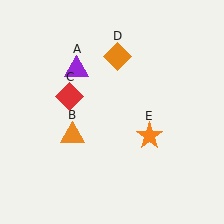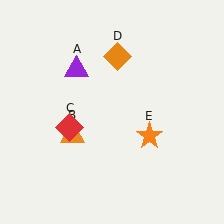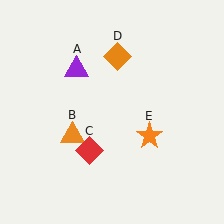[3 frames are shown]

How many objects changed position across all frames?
1 object changed position: red diamond (object C).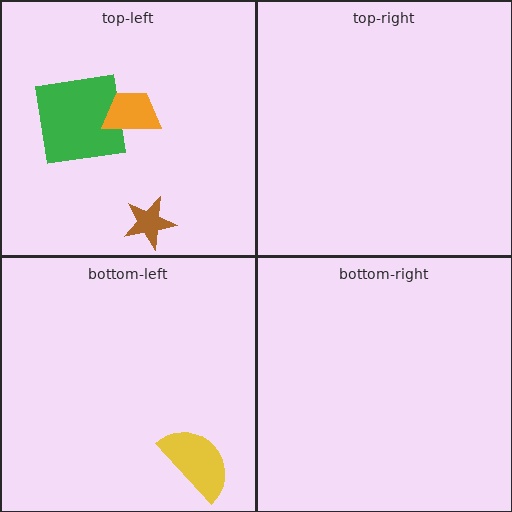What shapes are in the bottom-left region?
The yellow semicircle.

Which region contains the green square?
The top-left region.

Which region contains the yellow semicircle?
The bottom-left region.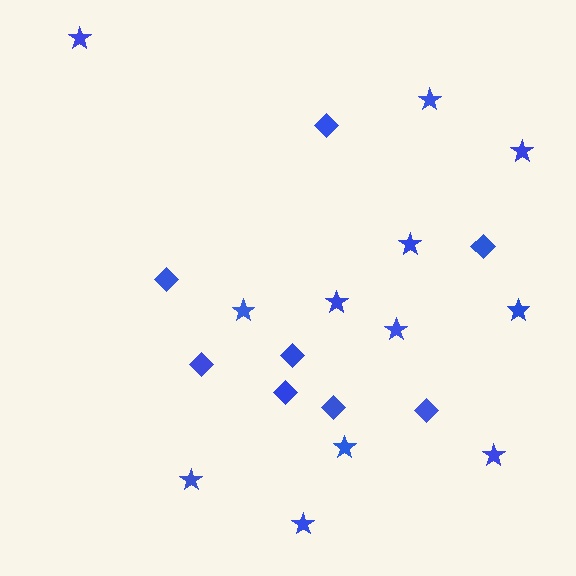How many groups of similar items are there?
There are 2 groups: one group of stars (12) and one group of diamonds (8).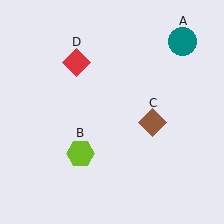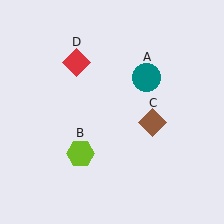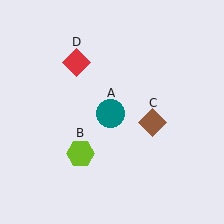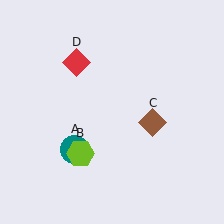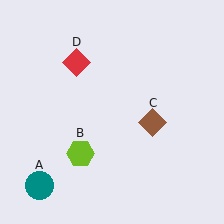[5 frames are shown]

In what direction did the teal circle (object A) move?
The teal circle (object A) moved down and to the left.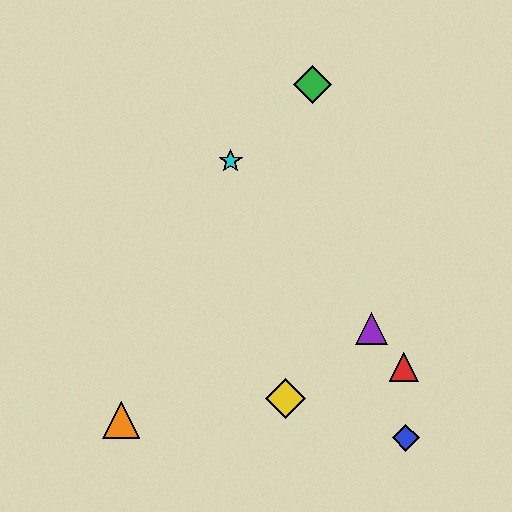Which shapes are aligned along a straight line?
The red triangle, the purple triangle, the cyan star are aligned along a straight line.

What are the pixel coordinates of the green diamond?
The green diamond is at (312, 85).